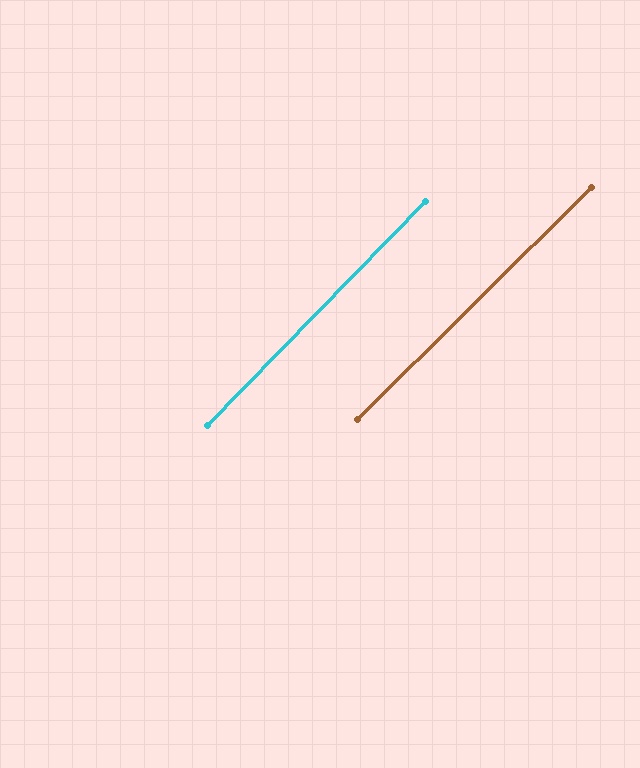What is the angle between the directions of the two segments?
Approximately 1 degree.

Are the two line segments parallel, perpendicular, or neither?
Parallel — their directions differ by only 1.1°.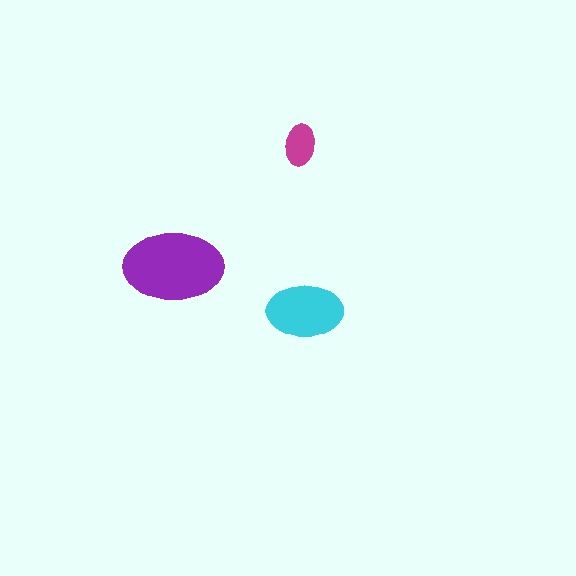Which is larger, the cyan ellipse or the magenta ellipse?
The cyan one.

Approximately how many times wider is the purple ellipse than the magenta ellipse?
About 2.5 times wider.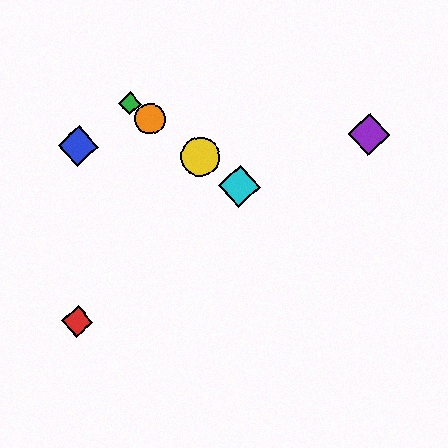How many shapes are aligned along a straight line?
4 shapes (the green diamond, the yellow circle, the orange circle, the cyan diamond) are aligned along a straight line.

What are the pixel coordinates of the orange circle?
The orange circle is at (150, 119).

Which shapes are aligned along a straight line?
The green diamond, the yellow circle, the orange circle, the cyan diamond are aligned along a straight line.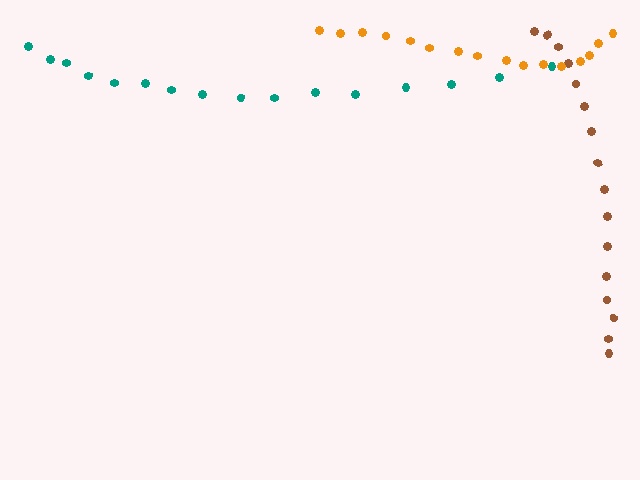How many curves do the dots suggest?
There are 3 distinct paths.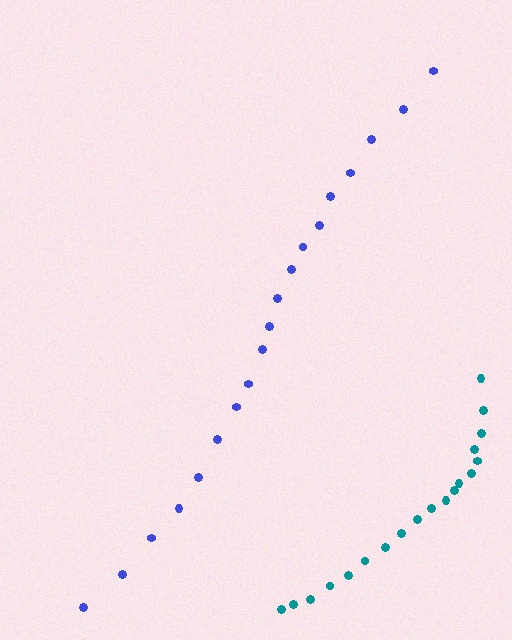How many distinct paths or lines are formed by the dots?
There are 2 distinct paths.